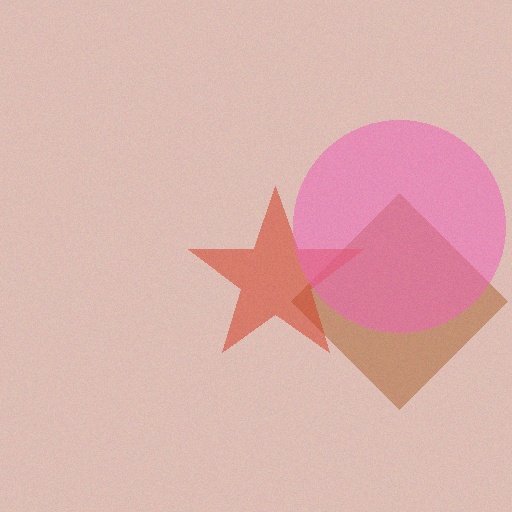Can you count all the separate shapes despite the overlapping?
Yes, there are 3 separate shapes.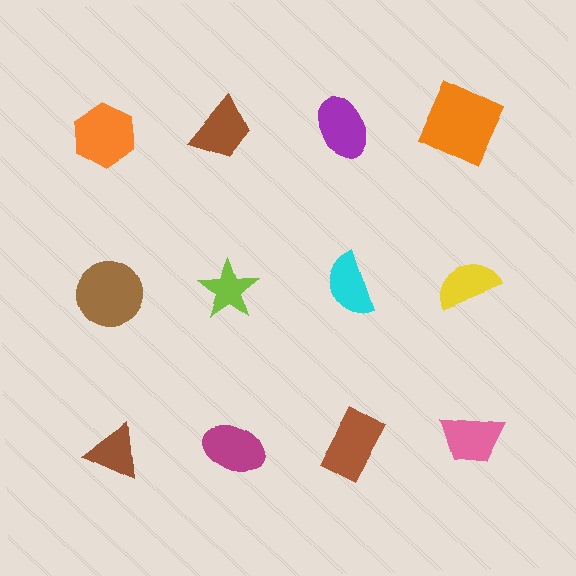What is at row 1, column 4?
An orange square.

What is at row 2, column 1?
A brown circle.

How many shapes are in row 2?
4 shapes.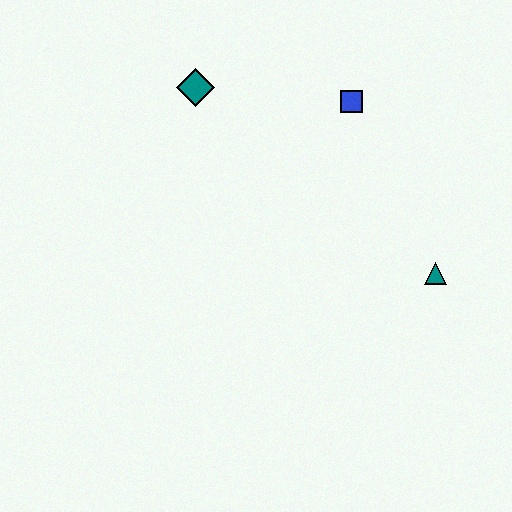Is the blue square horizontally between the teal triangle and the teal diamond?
Yes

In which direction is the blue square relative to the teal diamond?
The blue square is to the right of the teal diamond.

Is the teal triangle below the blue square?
Yes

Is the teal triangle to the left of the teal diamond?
No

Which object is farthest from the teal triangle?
The teal diamond is farthest from the teal triangle.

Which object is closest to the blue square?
The teal diamond is closest to the blue square.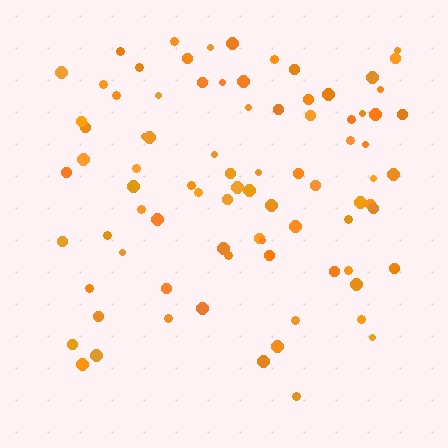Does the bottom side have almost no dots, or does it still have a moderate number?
Still a moderate number, just noticeably fewer than the top.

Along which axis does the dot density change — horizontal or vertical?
Vertical.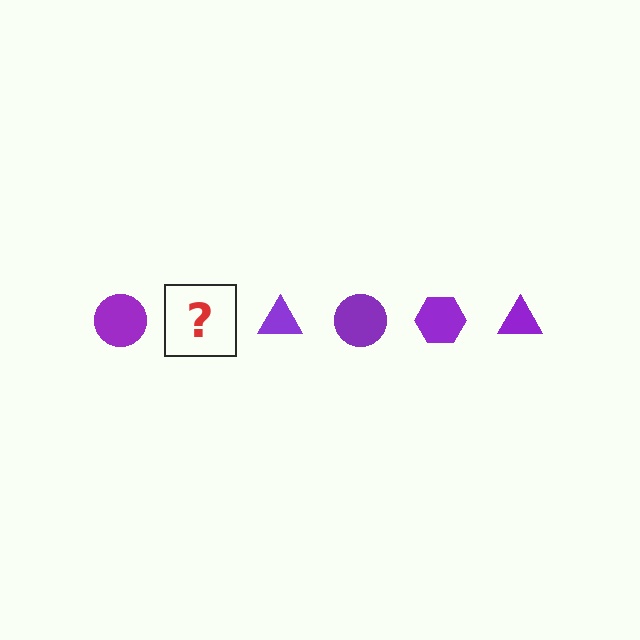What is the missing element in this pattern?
The missing element is a purple hexagon.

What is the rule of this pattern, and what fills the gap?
The rule is that the pattern cycles through circle, hexagon, triangle shapes in purple. The gap should be filled with a purple hexagon.